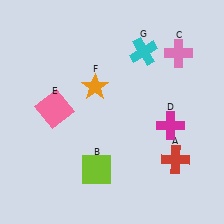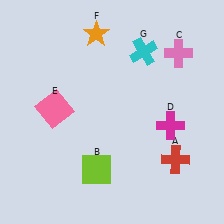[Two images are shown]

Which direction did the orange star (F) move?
The orange star (F) moved up.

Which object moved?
The orange star (F) moved up.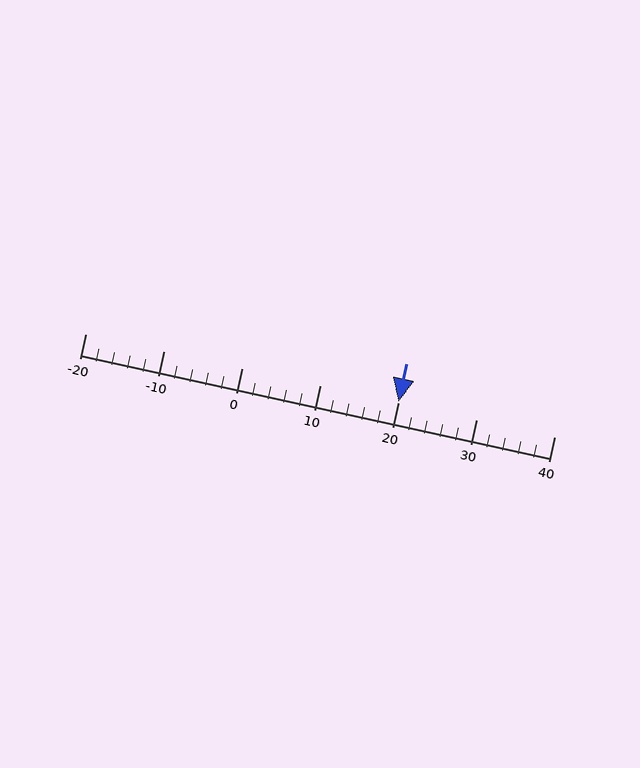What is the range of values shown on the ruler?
The ruler shows values from -20 to 40.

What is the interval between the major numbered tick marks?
The major tick marks are spaced 10 units apart.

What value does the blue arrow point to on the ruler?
The blue arrow points to approximately 20.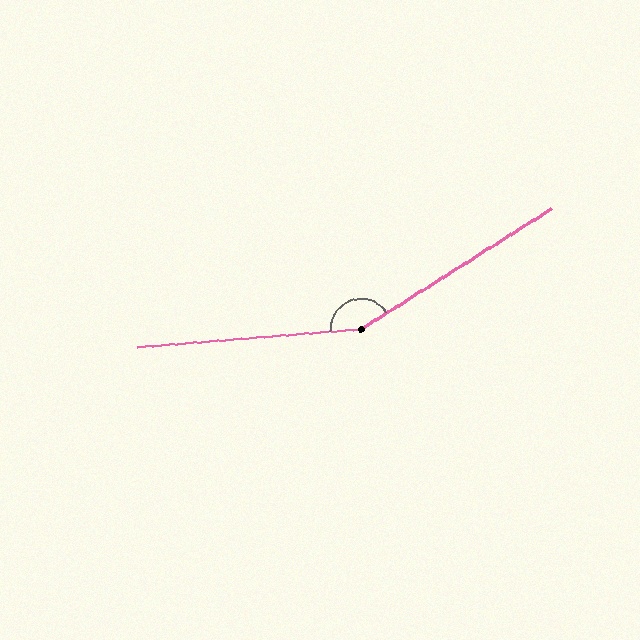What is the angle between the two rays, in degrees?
Approximately 152 degrees.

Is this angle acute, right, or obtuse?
It is obtuse.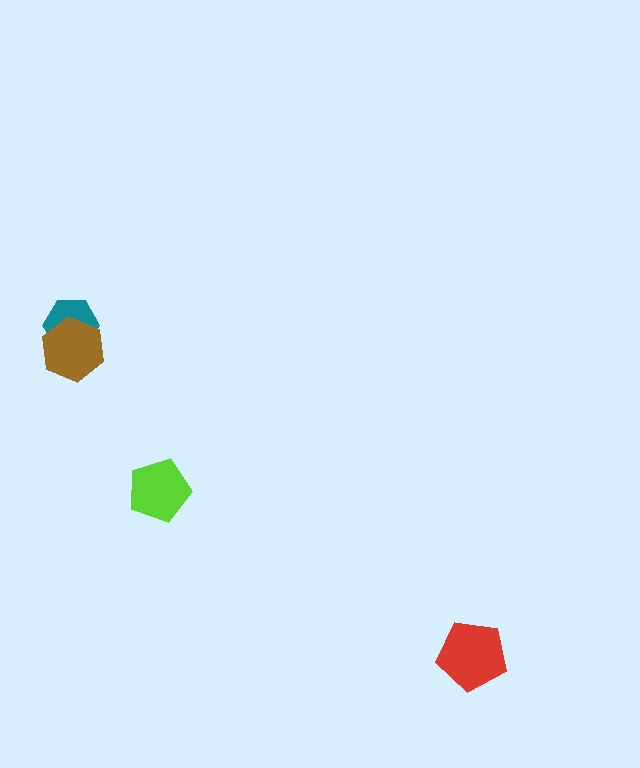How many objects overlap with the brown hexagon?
1 object overlaps with the brown hexagon.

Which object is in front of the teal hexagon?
The brown hexagon is in front of the teal hexagon.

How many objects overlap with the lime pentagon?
0 objects overlap with the lime pentagon.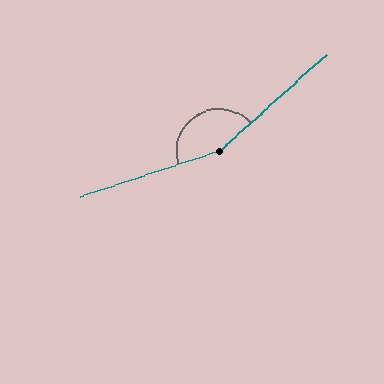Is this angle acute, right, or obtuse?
It is obtuse.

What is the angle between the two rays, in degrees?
Approximately 156 degrees.